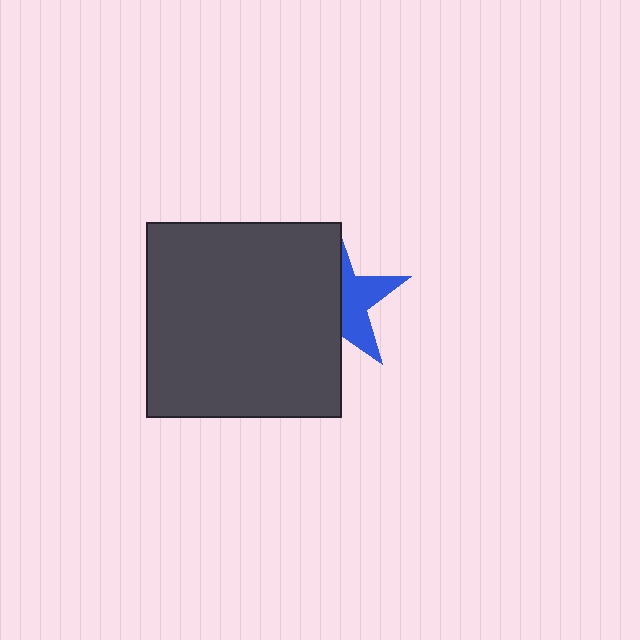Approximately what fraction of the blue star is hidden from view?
Roughly 57% of the blue star is hidden behind the dark gray square.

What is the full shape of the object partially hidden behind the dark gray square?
The partially hidden object is a blue star.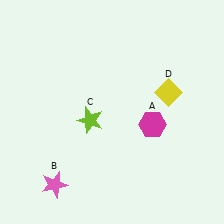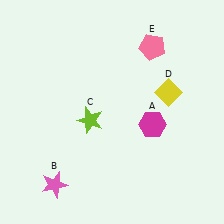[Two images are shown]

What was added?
A pink pentagon (E) was added in Image 2.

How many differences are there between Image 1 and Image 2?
There is 1 difference between the two images.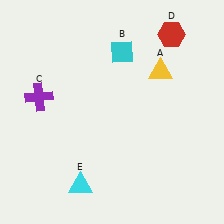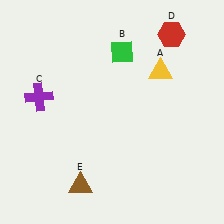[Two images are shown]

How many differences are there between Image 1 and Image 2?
There are 2 differences between the two images.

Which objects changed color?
B changed from cyan to green. E changed from cyan to brown.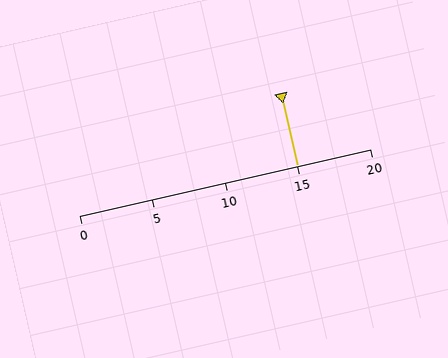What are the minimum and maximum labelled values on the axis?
The axis runs from 0 to 20.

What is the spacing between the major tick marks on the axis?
The major ticks are spaced 5 apart.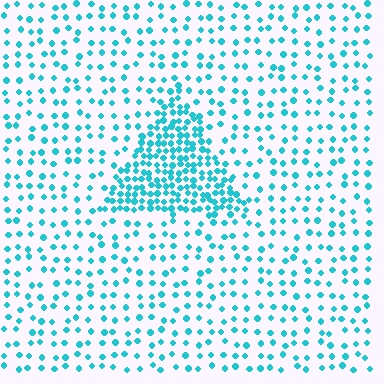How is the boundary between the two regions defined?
The boundary is defined by a change in element density (approximately 2.7x ratio). All elements are the same color, size, and shape.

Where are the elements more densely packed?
The elements are more densely packed inside the triangle boundary.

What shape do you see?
I see a triangle.